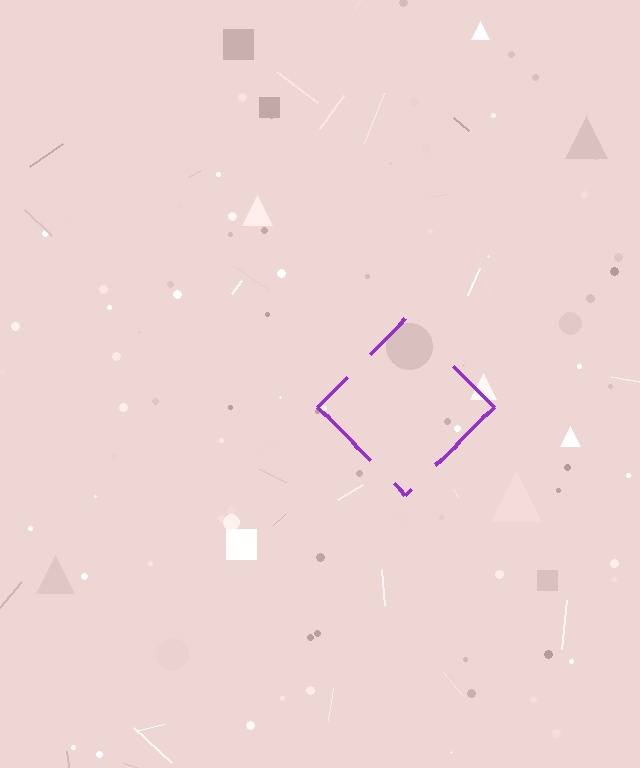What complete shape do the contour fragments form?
The contour fragments form a diamond.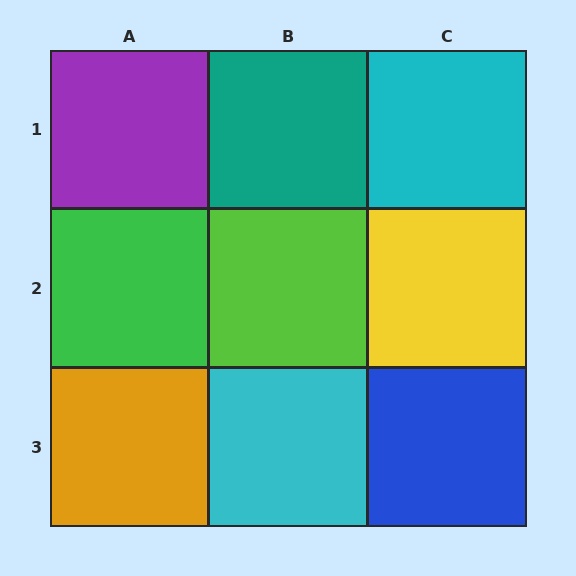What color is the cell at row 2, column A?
Green.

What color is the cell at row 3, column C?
Blue.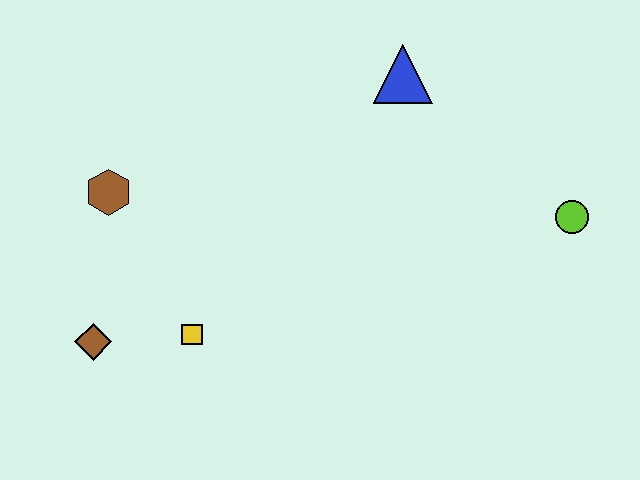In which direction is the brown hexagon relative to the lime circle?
The brown hexagon is to the left of the lime circle.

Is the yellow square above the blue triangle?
No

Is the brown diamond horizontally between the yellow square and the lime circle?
No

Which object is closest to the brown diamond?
The yellow square is closest to the brown diamond.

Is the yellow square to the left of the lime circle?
Yes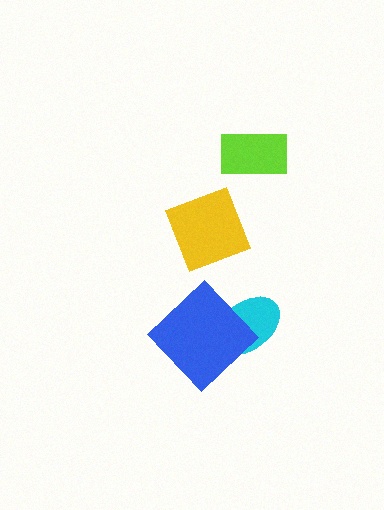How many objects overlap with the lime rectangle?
0 objects overlap with the lime rectangle.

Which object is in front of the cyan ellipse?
The blue diamond is in front of the cyan ellipse.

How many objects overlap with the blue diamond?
1 object overlaps with the blue diamond.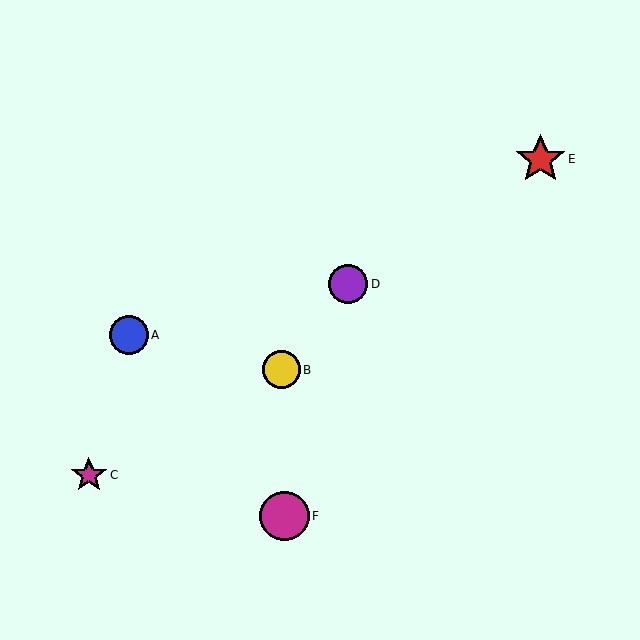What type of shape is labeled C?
Shape C is a magenta star.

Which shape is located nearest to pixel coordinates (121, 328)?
The blue circle (labeled A) at (129, 335) is nearest to that location.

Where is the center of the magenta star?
The center of the magenta star is at (89, 475).